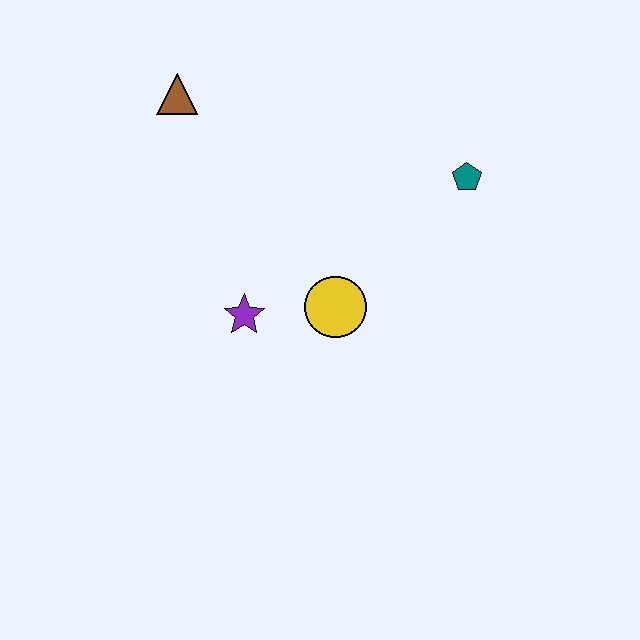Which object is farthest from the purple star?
The teal pentagon is farthest from the purple star.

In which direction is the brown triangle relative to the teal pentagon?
The brown triangle is to the left of the teal pentagon.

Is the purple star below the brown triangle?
Yes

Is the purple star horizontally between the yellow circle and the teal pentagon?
No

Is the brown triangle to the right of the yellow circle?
No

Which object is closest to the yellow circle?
The purple star is closest to the yellow circle.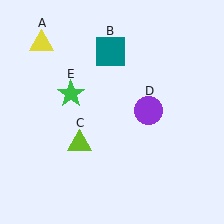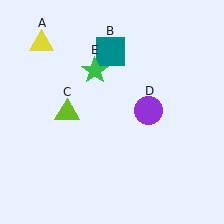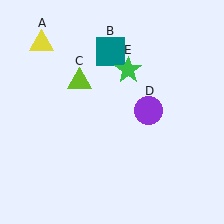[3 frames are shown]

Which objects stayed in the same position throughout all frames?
Yellow triangle (object A) and teal square (object B) and purple circle (object D) remained stationary.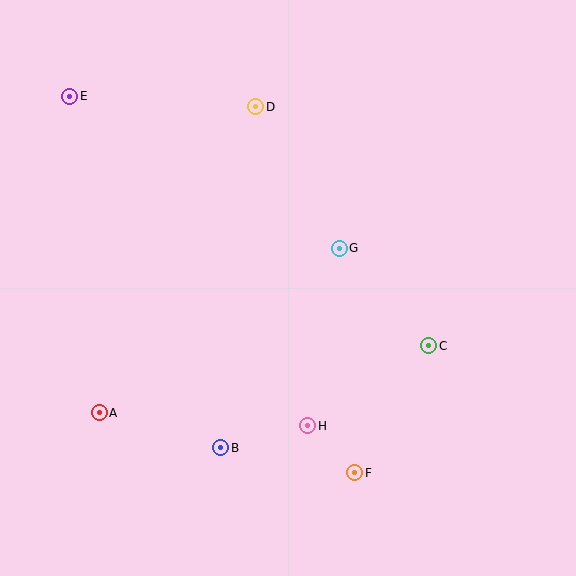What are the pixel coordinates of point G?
Point G is at (339, 248).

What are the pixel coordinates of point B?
Point B is at (221, 448).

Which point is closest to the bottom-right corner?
Point F is closest to the bottom-right corner.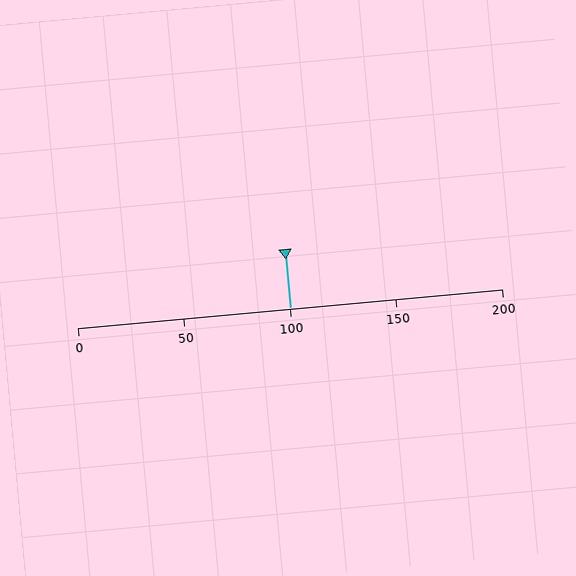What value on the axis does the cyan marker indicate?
The marker indicates approximately 100.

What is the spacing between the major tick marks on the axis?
The major ticks are spaced 50 apart.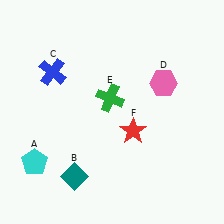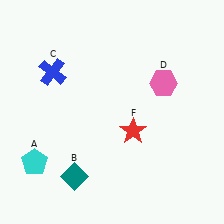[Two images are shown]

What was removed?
The green cross (E) was removed in Image 2.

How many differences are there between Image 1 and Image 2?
There is 1 difference between the two images.